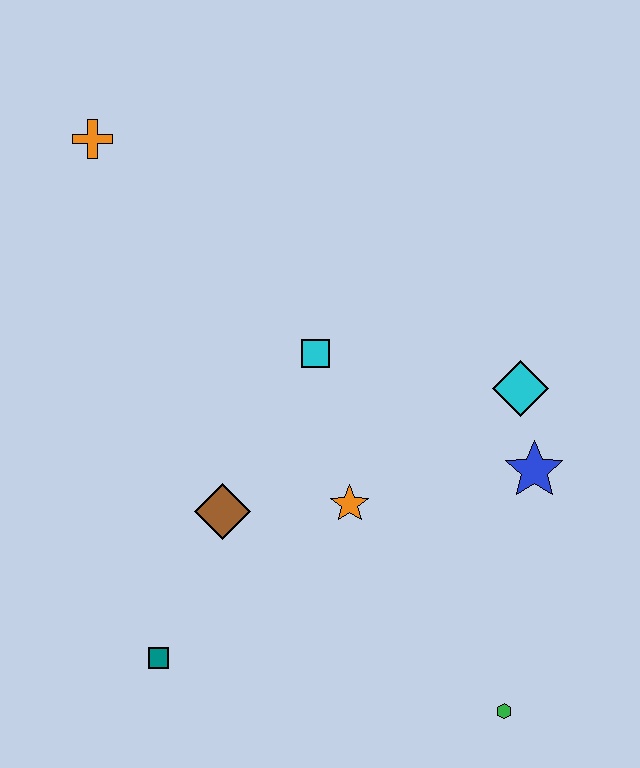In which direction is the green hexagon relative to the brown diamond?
The green hexagon is to the right of the brown diamond.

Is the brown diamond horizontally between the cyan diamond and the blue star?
No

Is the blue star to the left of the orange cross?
No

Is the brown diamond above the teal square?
Yes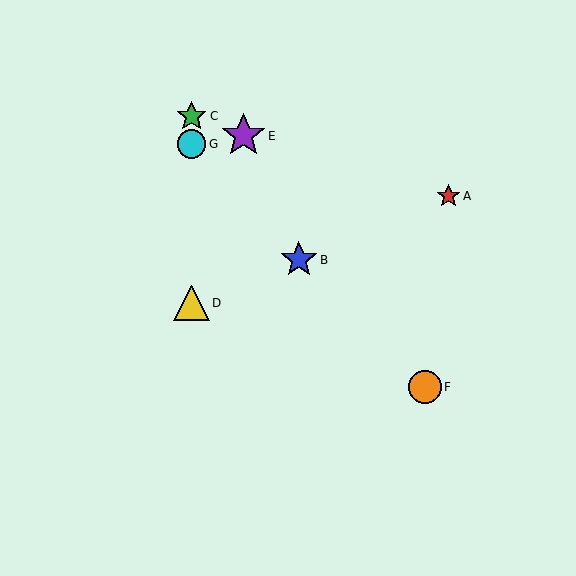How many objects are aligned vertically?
3 objects (C, D, G) are aligned vertically.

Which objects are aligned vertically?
Objects C, D, G are aligned vertically.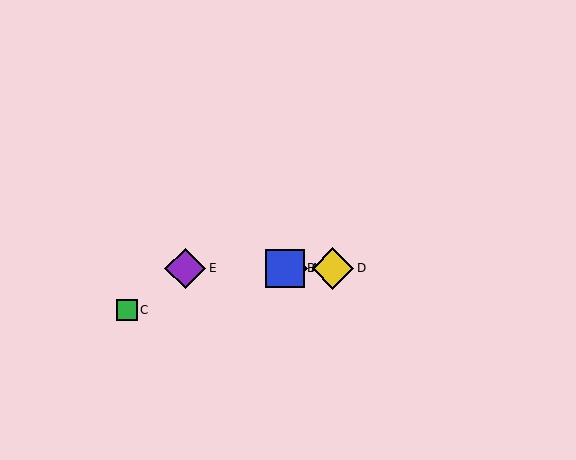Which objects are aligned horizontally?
Objects A, B, D, E are aligned horizontally.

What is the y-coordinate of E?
Object E is at y≈268.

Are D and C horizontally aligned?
No, D is at y≈268 and C is at y≈310.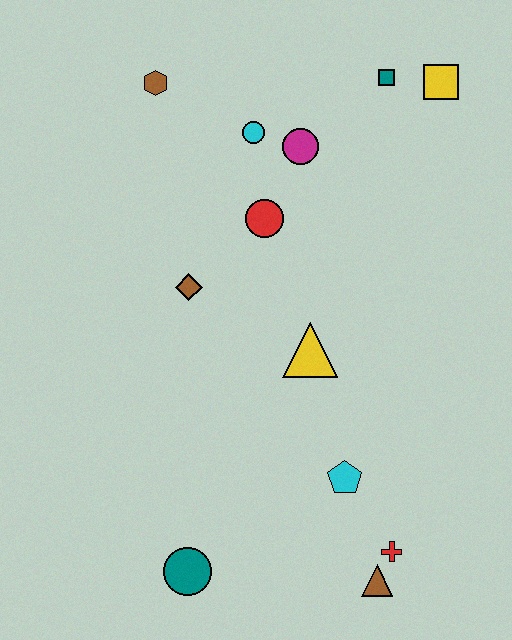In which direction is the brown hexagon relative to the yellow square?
The brown hexagon is to the left of the yellow square.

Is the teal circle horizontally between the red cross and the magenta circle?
No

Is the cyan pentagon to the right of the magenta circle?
Yes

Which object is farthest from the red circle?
The brown triangle is farthest from the red circle.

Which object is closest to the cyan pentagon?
The red cross is closest to the cyan pentagon.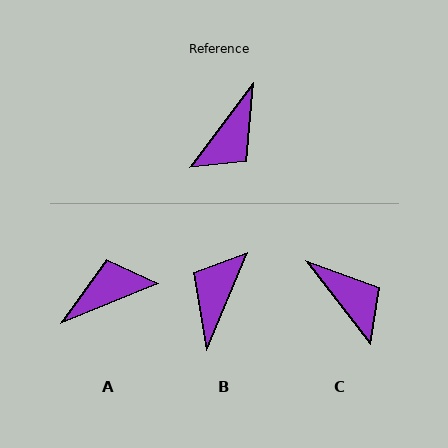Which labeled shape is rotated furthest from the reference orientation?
B, about 165 degrees away.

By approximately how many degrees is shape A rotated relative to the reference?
Approximately 150 degrees counter-clockwise.